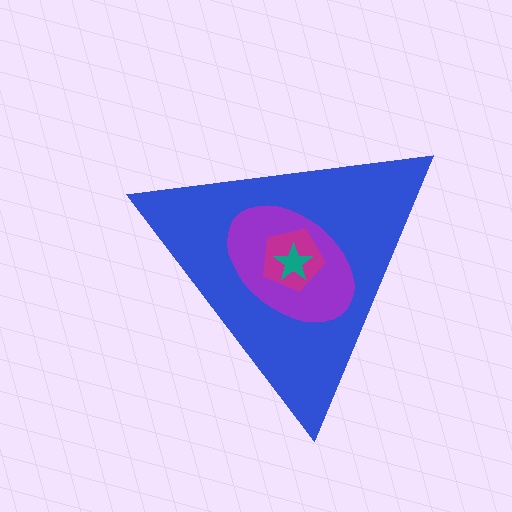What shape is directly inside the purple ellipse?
The magenta pentagon.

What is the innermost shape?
The teal star.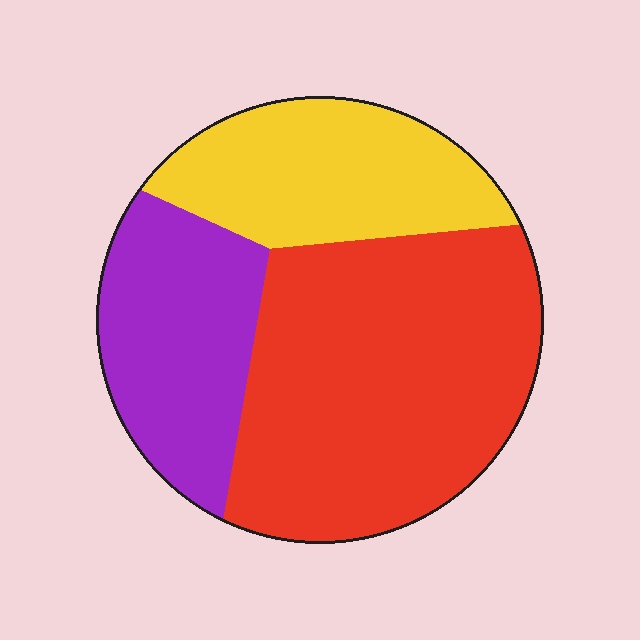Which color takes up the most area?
Red, at roughly 50%.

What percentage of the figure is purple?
Purple takes up between a sixth and a third of the figure.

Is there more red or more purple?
Red.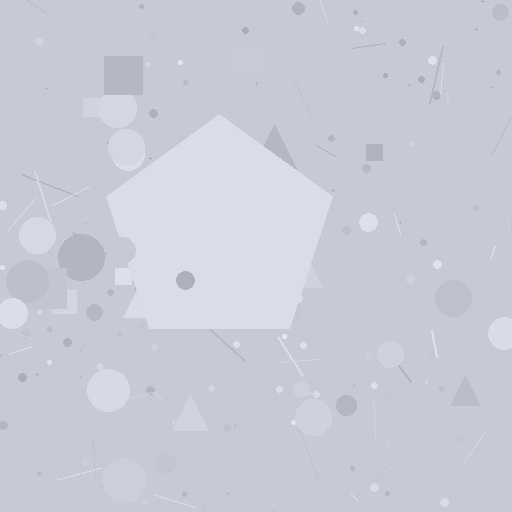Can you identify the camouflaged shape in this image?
The camouflaged shape is a pentagon.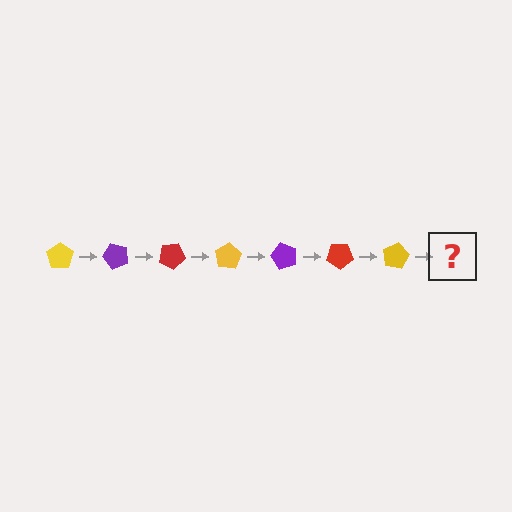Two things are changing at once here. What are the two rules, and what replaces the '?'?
The two rules are that it rotates 50 degrees each step and the color cycles through yellow, purple, and red. The '?' should be a purple pentagon, rotated 350 degrees from the start.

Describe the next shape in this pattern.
It should be a purple pentagon, rotated 350 degrees from the start.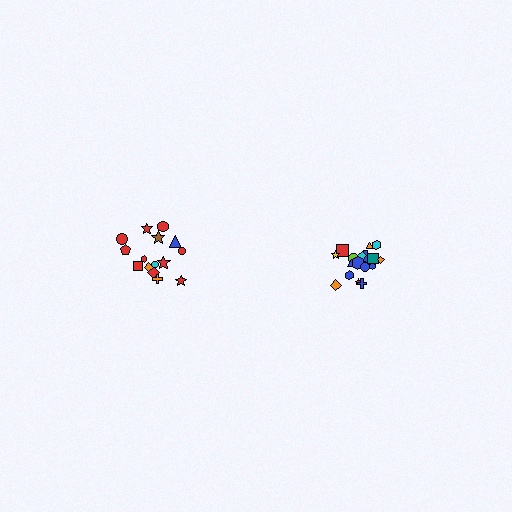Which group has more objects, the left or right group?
The right group.